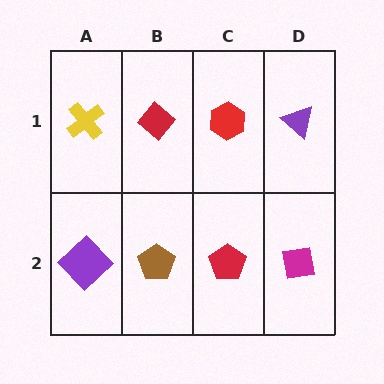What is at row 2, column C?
A red pentagon.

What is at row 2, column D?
A magenta square.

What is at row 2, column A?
A purple diamond.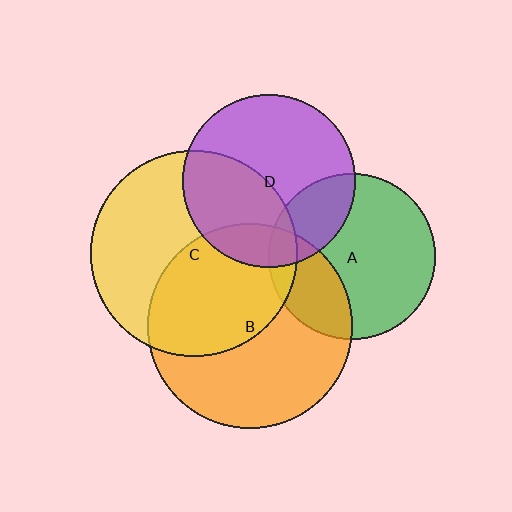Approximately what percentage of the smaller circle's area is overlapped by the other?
Approximately 25%.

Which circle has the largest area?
Circle C (yellow).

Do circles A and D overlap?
Yes.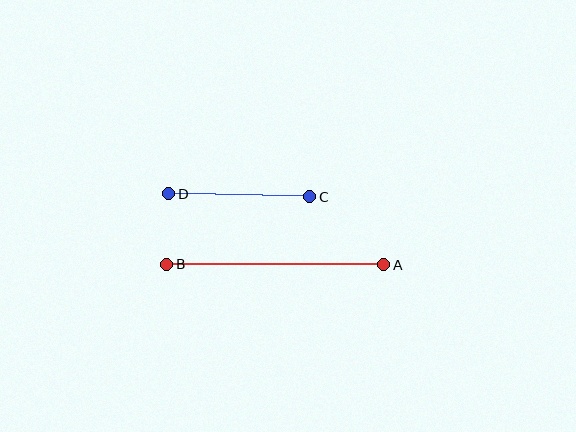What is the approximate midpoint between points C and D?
The midpoint is at approximately (239, 195) pixels.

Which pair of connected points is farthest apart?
Points A and B are farthest apart.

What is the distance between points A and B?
The distance is approximately 217 pixels.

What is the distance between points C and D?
The distance is approximately 141 pixels.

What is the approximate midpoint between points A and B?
The midpoint is at approximately (275, 264) pixels.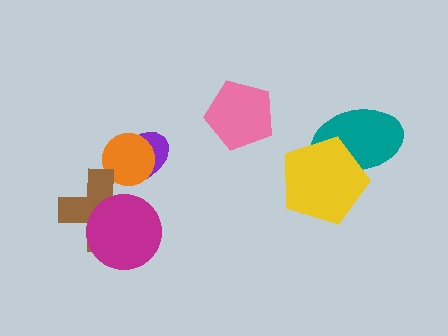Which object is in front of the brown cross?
The magenta circle is in front of the brown cross.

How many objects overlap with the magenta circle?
1 object overlaps with the magenta circle.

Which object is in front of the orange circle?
The brown cross is in front of the orange circle.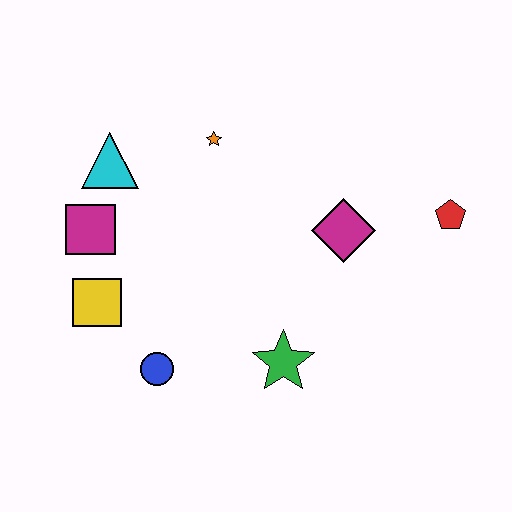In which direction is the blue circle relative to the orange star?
The blue circle is below the orange star.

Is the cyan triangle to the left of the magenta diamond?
Yes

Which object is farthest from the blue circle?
The red pentagon is farthest from the blue circle.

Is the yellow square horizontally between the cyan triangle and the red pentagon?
No